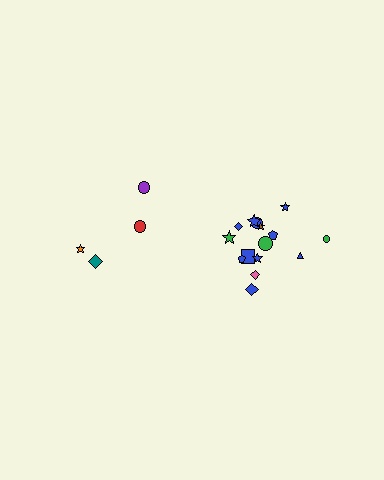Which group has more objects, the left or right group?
The right group.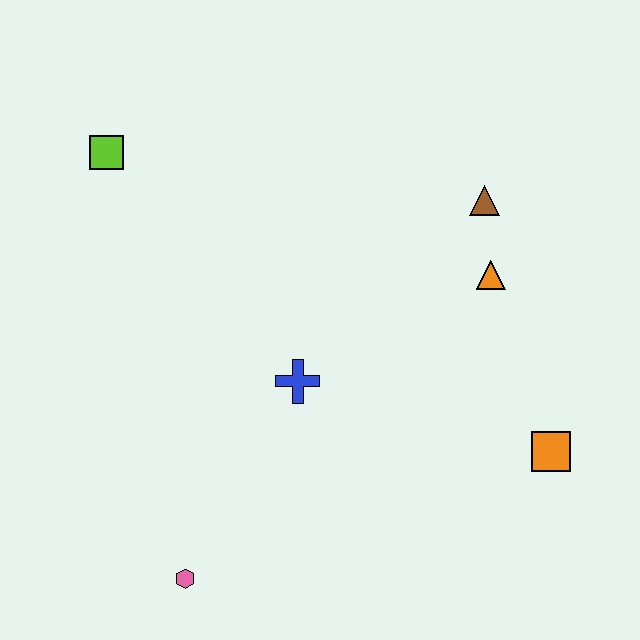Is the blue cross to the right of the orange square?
No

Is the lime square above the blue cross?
Yes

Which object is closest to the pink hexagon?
The blue cross is closest to the pink hexagon.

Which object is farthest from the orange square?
The lime square is farthest from the orange square.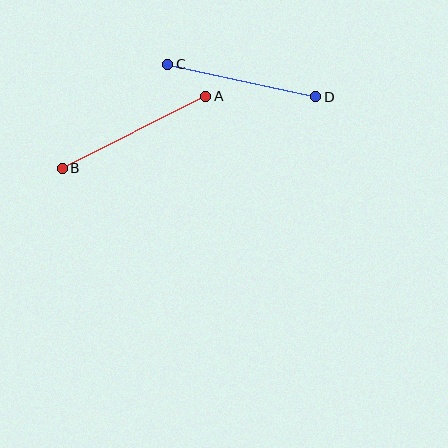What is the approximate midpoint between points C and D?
The midpoint is at approximately (242, 80) pixels.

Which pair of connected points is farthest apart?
Points A and B are farthest apart.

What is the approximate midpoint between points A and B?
The midpoint is at approximately (134, 132) pixels.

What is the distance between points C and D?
The distance is approximately 152 pixels.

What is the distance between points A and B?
The distance is approximately 160 pixels.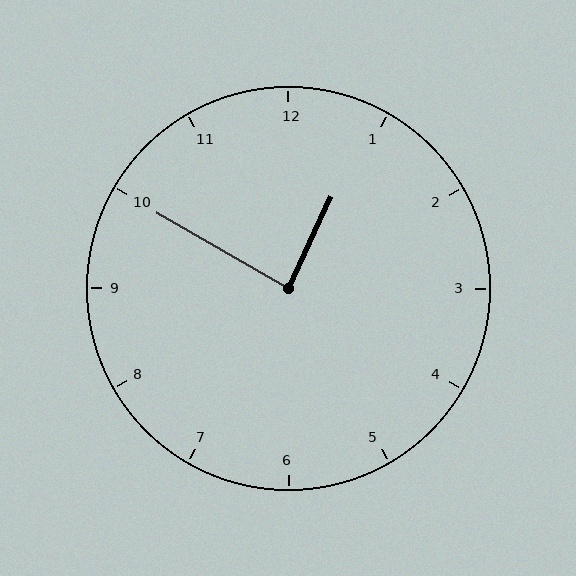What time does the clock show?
12:50.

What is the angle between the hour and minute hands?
Approximately 85 degrees.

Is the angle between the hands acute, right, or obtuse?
It is right.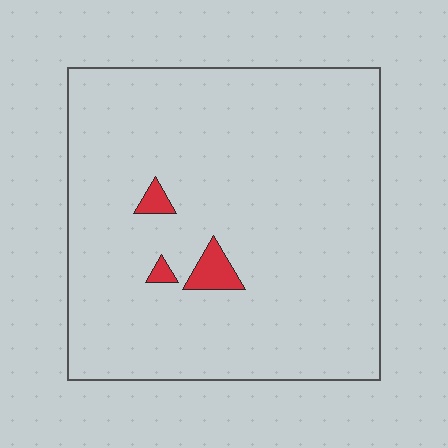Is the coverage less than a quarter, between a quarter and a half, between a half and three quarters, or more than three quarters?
Less than a quarter.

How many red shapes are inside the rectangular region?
3.